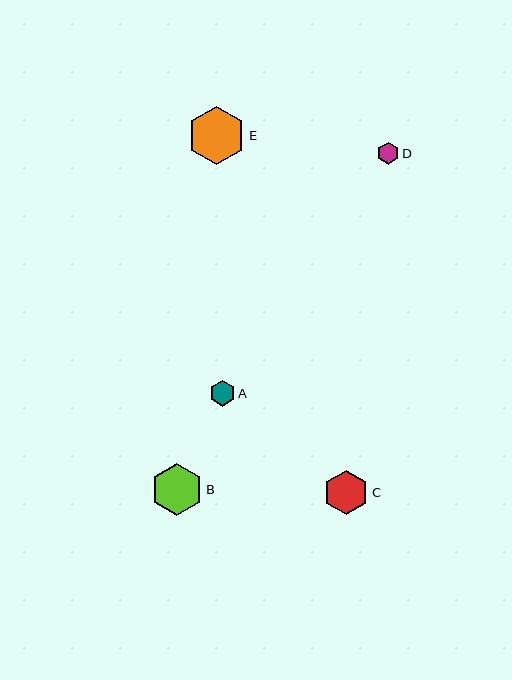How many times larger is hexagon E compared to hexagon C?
Hexagon E is approximately 1.3 times the size of hexagon C.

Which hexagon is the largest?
Hexagon E is the largest with a size of approximately 58 pixels.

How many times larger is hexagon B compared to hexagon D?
Hexagon B is approximately 2.4 times the size of hexagon D.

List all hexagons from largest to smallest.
From largest to smallest: E, B, C, A, D.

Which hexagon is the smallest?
Hexagon D is the smallest with a size of approximately 22 pixels.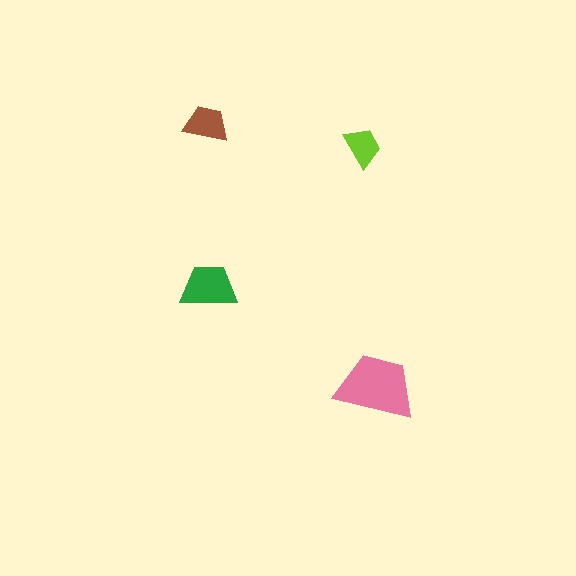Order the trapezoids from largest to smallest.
the pink one, the green one, the brown one, the lime one.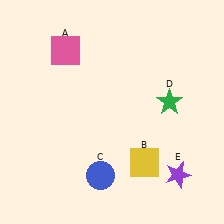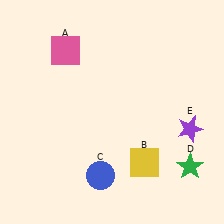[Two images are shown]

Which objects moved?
The objects that moved are: the green star (D), the purple star (E).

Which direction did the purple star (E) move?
The purple star (E) moved up.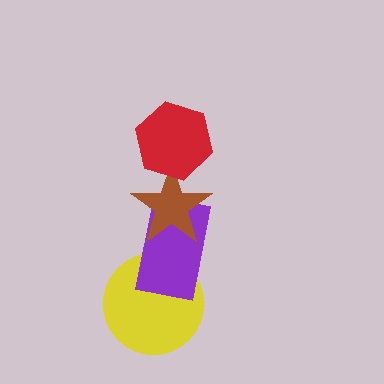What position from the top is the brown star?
The brown star is 2nd from the top.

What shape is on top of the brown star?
The red hexagon is on top of the brown star.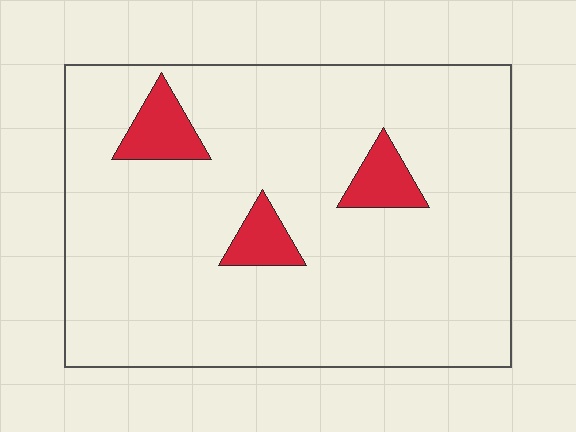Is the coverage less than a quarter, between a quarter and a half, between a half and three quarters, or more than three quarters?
Less than a quarter.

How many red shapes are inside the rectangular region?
3.